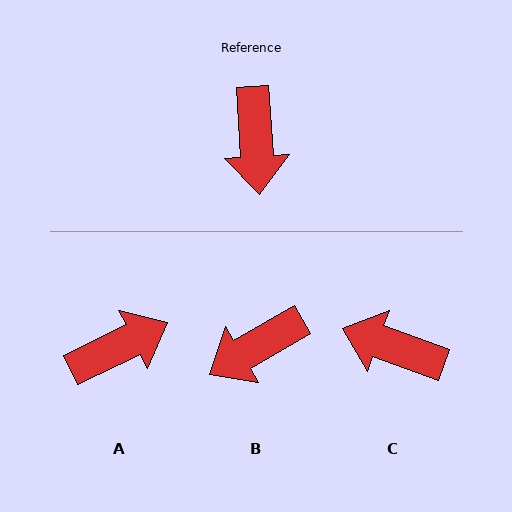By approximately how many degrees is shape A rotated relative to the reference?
Approximately 113 degrees counter-clockwise.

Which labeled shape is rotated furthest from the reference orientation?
C, about 113 degrees away.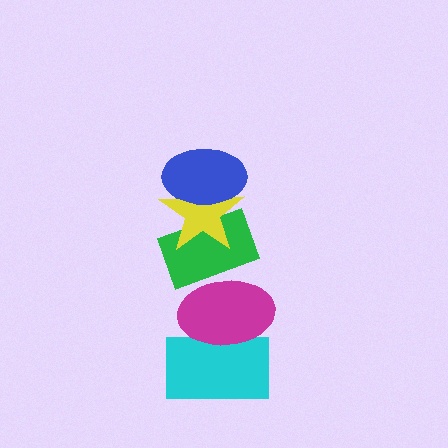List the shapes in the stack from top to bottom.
From top to bottom: the blue ellipse, the yellow star, the green rectangle, the magenta ellipse, the cyan rectangle.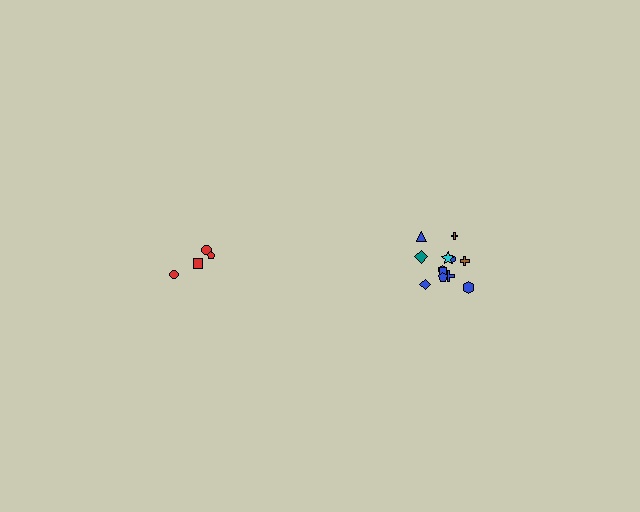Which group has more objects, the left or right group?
The right group.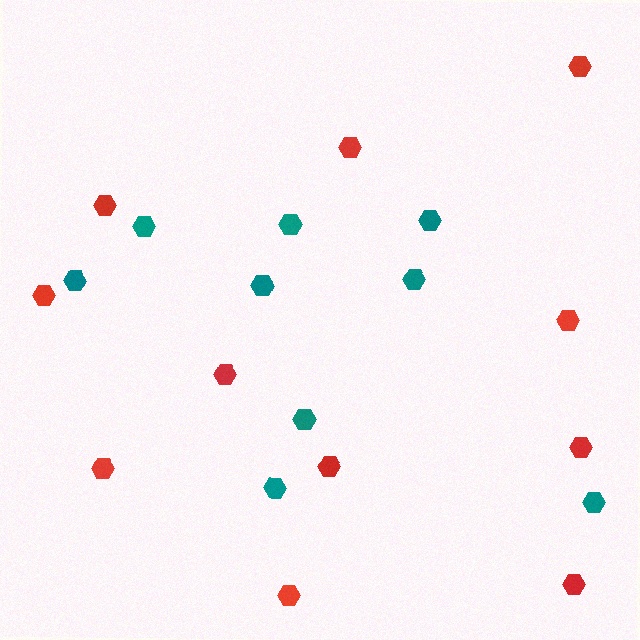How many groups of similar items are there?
There are 2 groups: one group of teal hexagons (9) and one group of red hexagons (11).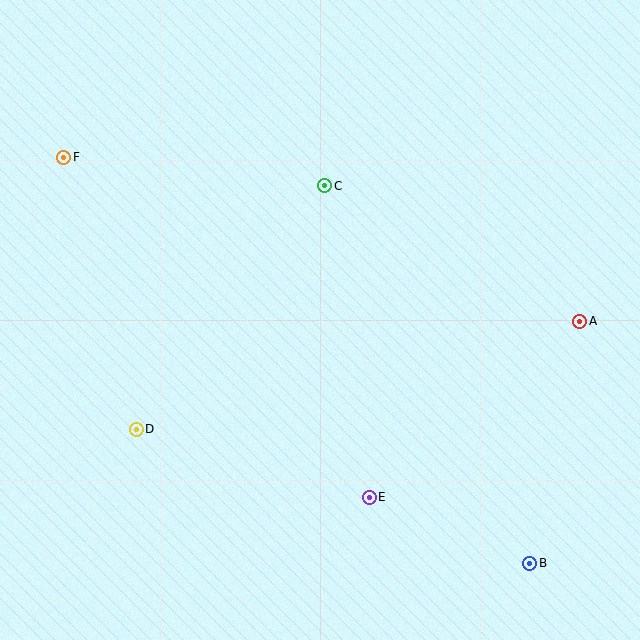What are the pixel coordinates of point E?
Point E is at (369, 497).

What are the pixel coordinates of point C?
Point C is at (325, 186).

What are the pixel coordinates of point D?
Point D is at (136, 429).